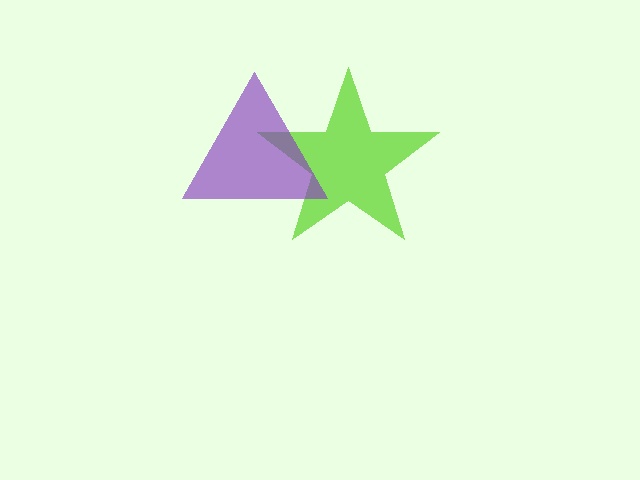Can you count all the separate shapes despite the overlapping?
Yes, there are 2 separate shapes.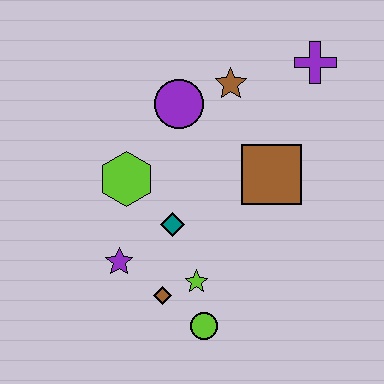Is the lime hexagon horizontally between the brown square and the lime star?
No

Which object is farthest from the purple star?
The purple cross is farthest from the purple star.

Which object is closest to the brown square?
The brown star is closest to the brown square.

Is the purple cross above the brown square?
Yes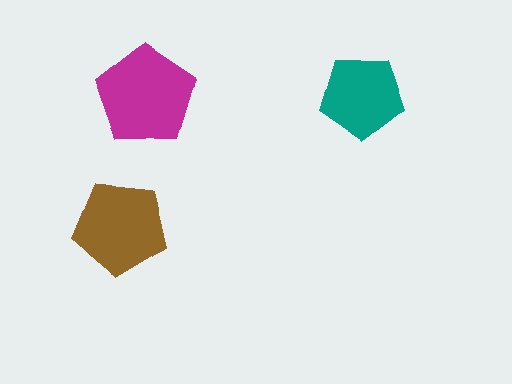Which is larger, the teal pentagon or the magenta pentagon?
The magenta one.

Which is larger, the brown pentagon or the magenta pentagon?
The magenta one.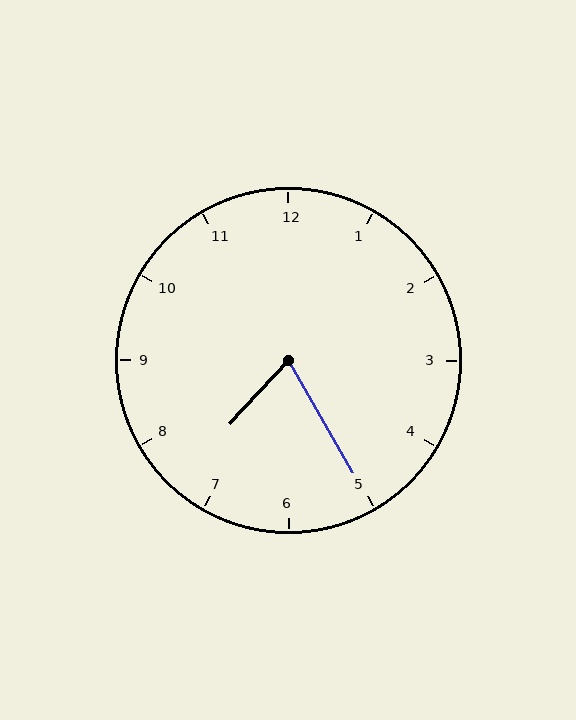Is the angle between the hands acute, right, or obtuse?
It is acute.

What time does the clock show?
7:25.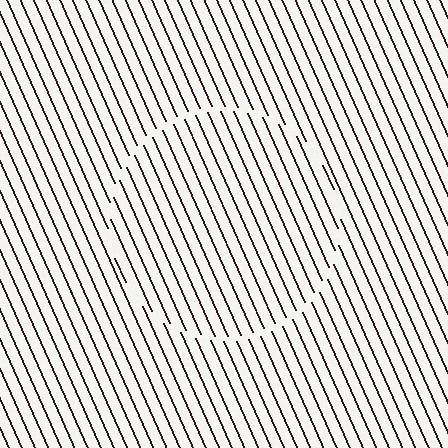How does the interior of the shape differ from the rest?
The interior of the shape contains the same grating, shifted by half a period — the contour is defined by the phase discontinuity where line-ends from the inner and outer gratings abut.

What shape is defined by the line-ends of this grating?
An illusory circle. The interior of the shape contains the same grating, shifted by half a period — the contour is defined by the phase discontinuity where line-ends from the inner and outer gratings abut.